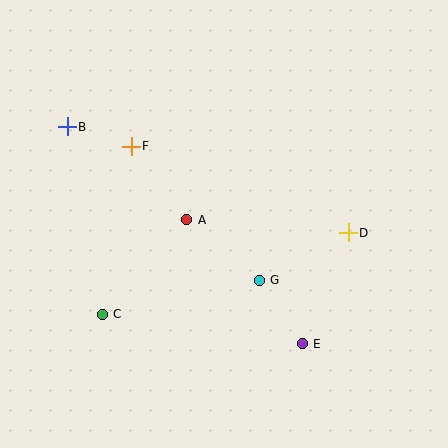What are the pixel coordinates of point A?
Point A is at (187, 220).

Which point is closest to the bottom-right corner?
Point E is closest to the bottom-right corner.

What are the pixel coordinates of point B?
Point B is at (67, 127).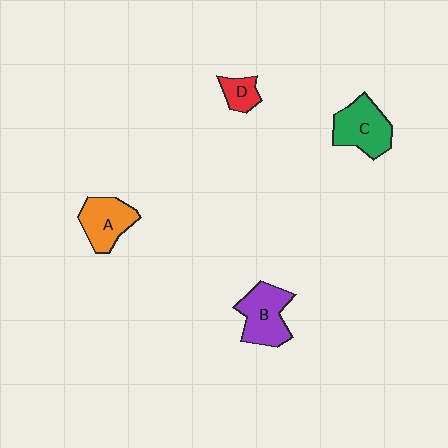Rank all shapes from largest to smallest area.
From largest to smallest: C (green), B (purple), A (orange), D (red).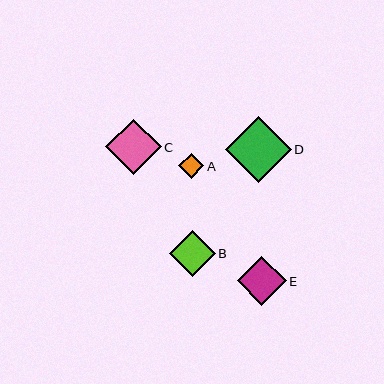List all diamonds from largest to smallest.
From largest to smallest: D, C, E, B, A.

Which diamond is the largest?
Diamond D is the largest with a size of approximately 66 pixels.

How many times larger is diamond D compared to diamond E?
Diamond D is approximately 1.3 times the size of diamond E.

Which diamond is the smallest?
Diamond A is the smallest with a size of approximately 25 pixels.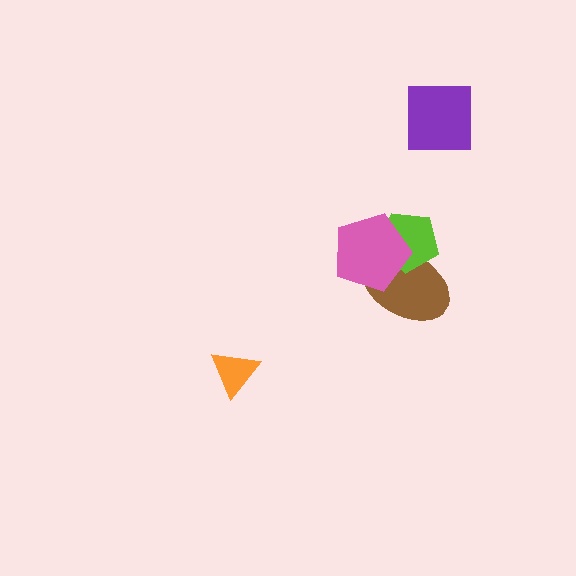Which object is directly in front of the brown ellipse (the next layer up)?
The lime pentagon is directly in front of the brown ellipse.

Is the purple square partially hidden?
No, no other shape covers it.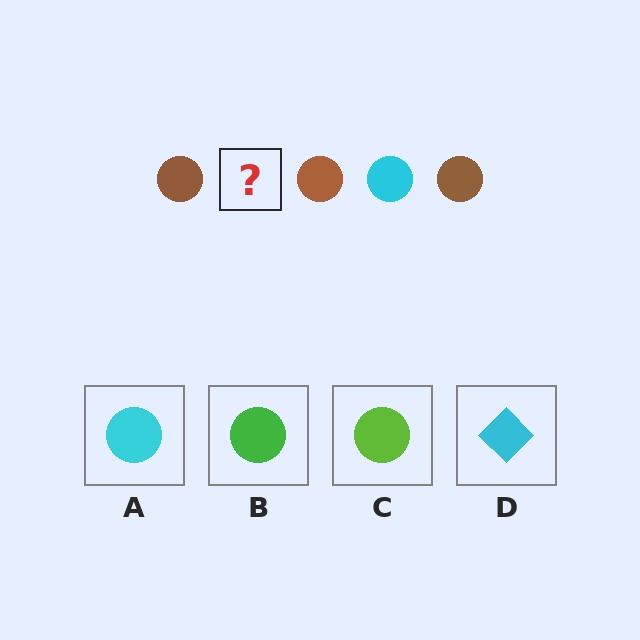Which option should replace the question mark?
Option A.